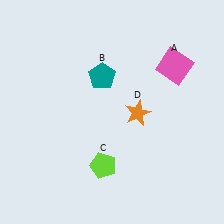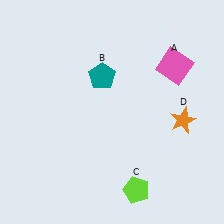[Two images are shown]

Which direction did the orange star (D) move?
The orange star (D) moved right.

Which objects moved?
The objects that moved are: the lime pentagon (C), the orange star (D).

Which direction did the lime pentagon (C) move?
The lime pentagon (C) moved right.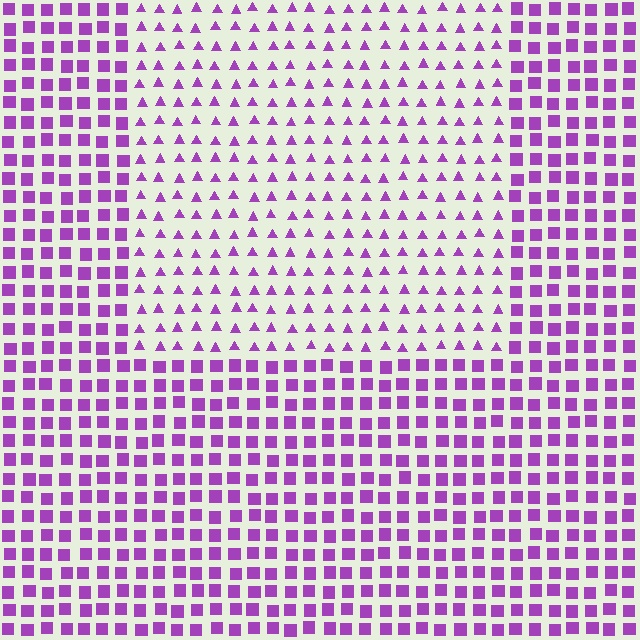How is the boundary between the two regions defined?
The boundary is defined by a change in element shape: triangles inside vs. squares outside. All elements share the same color and spacing.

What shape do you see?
I see a rectangle.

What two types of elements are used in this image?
The image uses triangles inside the rectangle region and squares outside it.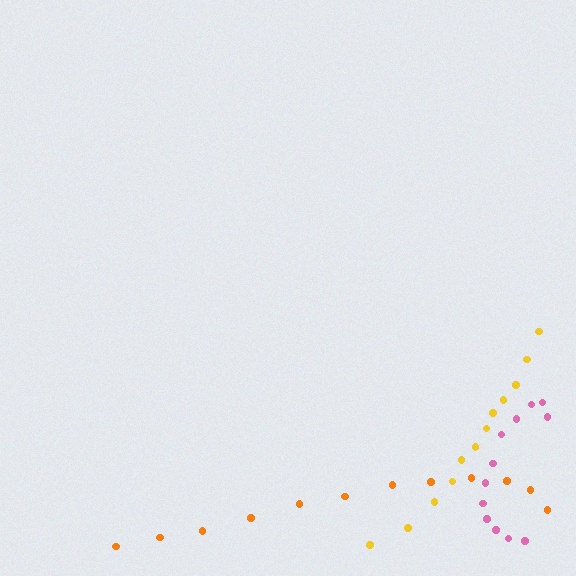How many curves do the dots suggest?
There are 3 distinct paths.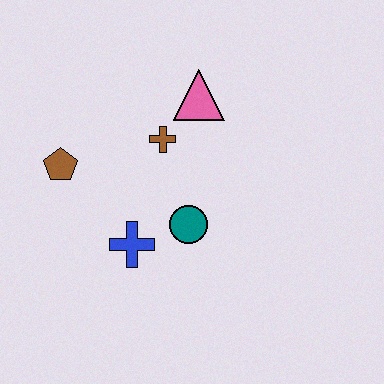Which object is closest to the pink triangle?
The brown cross is closest to the pink triangle.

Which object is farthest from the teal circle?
The brown pentagon is farthest from the teal circle.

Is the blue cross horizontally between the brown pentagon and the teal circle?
Yes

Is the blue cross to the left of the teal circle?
Yes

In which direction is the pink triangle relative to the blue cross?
The pink triangle is above the blue cross.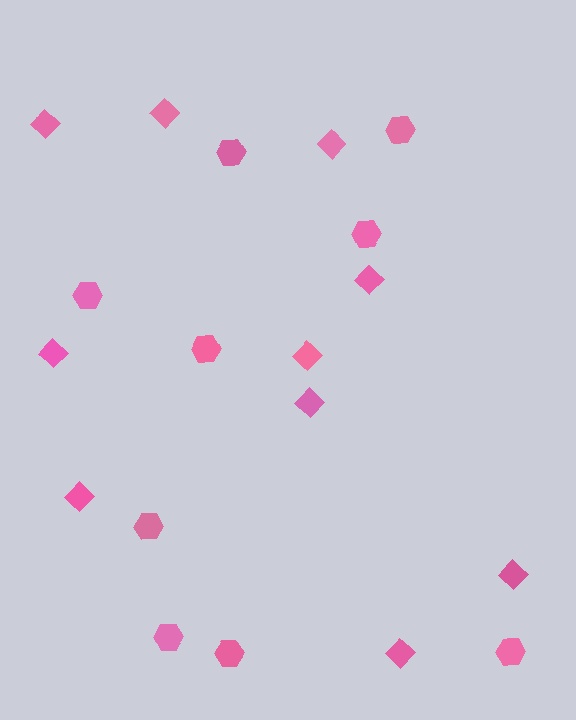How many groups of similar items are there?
There are 2 groups: one group of hexagons (9) and one group of diamonds (10).